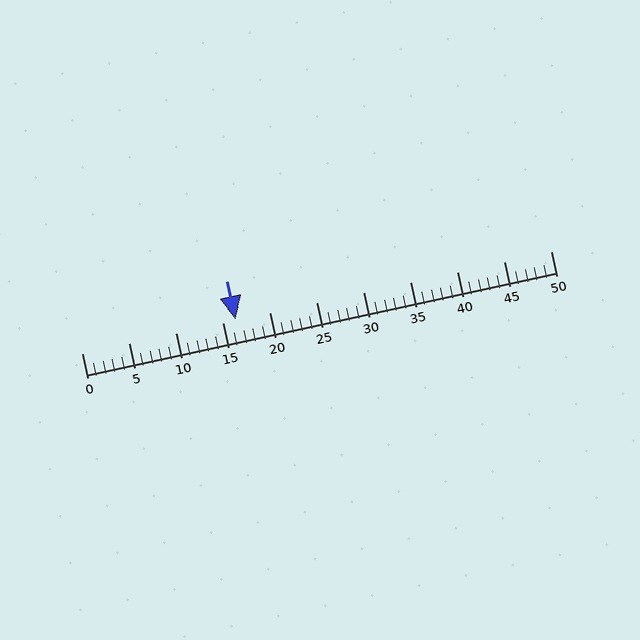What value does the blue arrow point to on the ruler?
The blue arrow points to approximately 16.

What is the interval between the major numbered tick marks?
The major tick marks are spaced 5 units apart.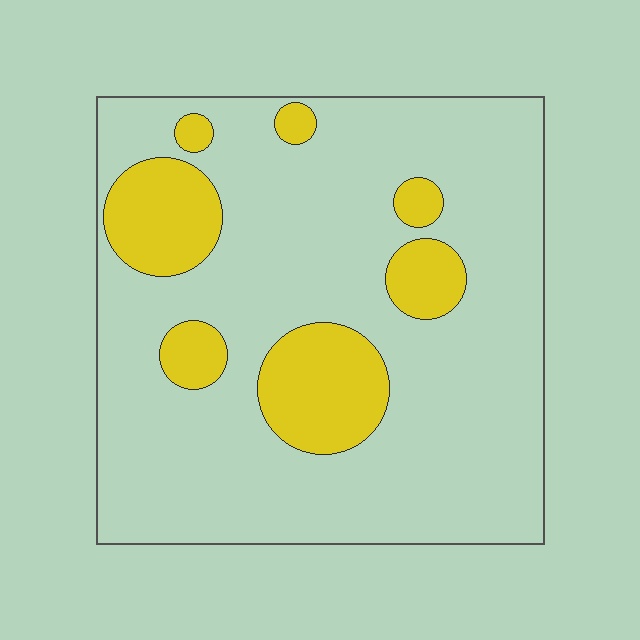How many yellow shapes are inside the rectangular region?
7.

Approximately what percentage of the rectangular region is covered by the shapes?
Approximately 20%.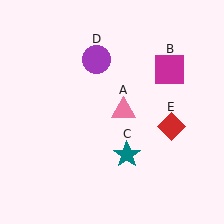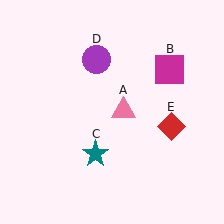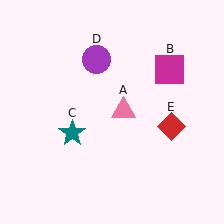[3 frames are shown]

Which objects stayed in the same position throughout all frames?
Pink triangle (object A) and magenta square (object B) and purple circle (object D) and red diamond (object E) remained stationary.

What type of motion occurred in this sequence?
The teal star (object C) rotated clockwise around the center of the scene.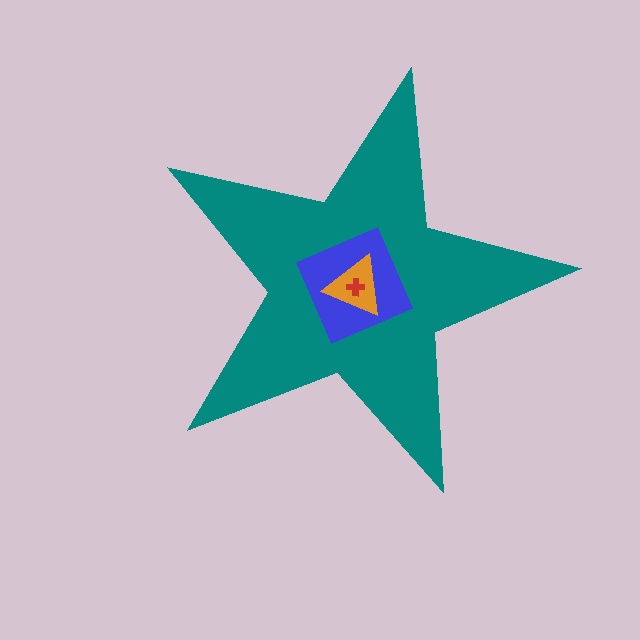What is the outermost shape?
The teal star.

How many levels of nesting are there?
4.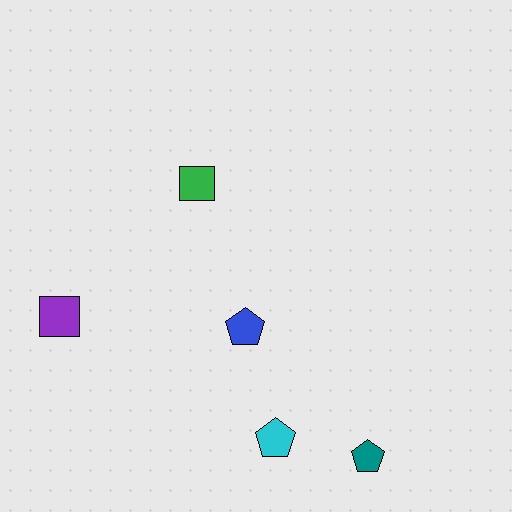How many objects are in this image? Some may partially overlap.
There are 5 objects.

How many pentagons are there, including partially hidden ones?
There are 3 pentagons.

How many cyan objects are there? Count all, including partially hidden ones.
There is 1 cyan object.